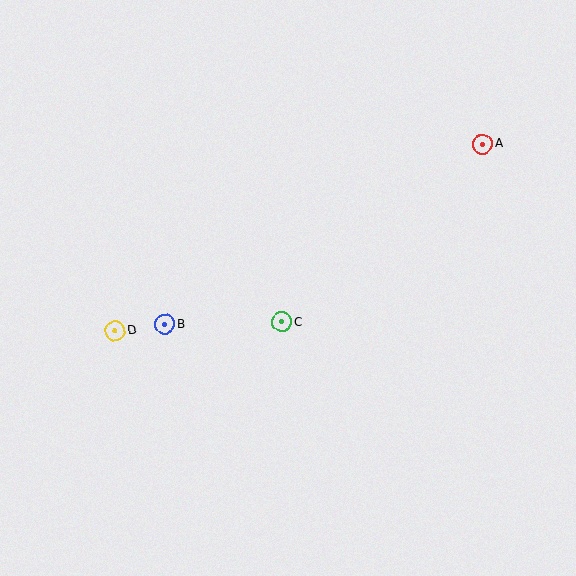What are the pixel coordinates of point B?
Point B is at (165, 324).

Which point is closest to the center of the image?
Point C at (282, 322) is closest to the center.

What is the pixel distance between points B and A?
The distance between B and A is 365 pixels.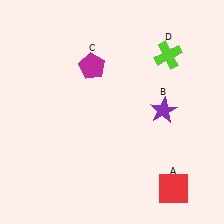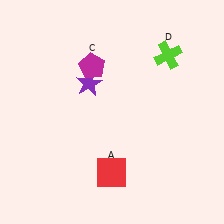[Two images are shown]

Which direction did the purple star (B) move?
The purple star (B) moved left.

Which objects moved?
The objects that moved are: the red square (A), the purple star (B).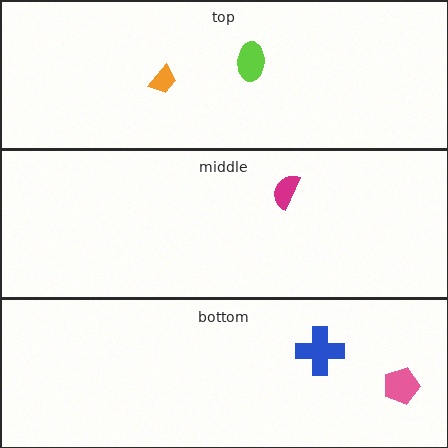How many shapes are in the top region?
2.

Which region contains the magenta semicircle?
The middle region.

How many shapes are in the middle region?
1.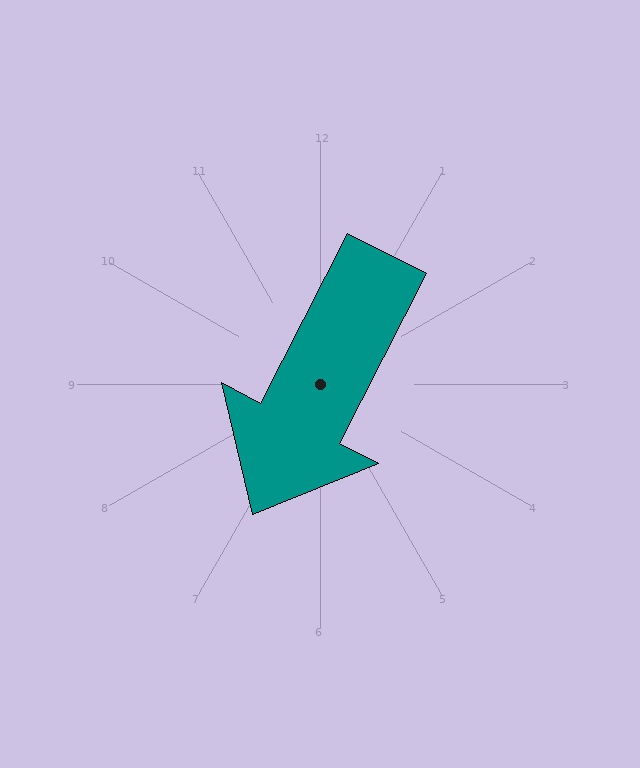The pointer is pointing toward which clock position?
Roughly 7 o'clock.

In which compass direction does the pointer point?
Southwest.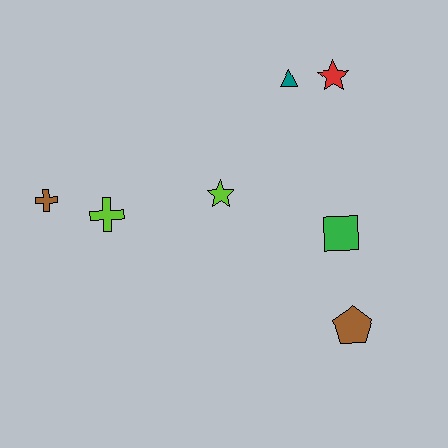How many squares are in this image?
There is 1 square.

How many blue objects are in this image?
There are no blue objects.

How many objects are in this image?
There are 7 objects.